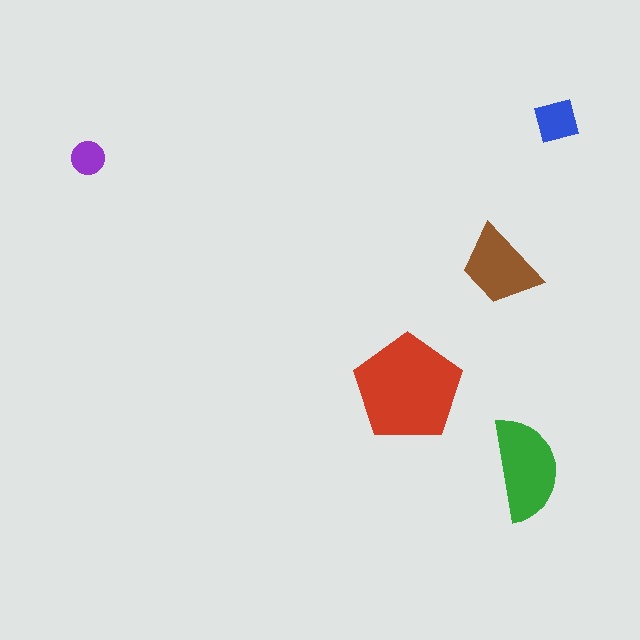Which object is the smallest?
The purple circle.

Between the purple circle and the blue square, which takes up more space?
The blue square.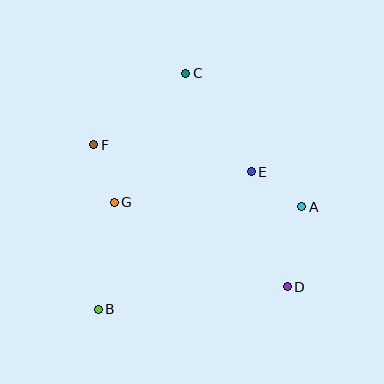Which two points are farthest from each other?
Points B and C are farthest from each other.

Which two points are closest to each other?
Points F and G are closest to each other.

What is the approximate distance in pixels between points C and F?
The distance between C and F is approximately 117 pixels.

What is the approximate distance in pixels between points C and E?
The distance between C and E is approximately 118 pixels.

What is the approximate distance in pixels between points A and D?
The distance between A and D is approximately 81 pixels.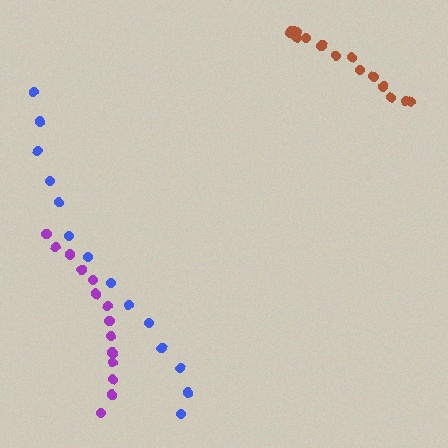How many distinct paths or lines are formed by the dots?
There are 3 distinct paths.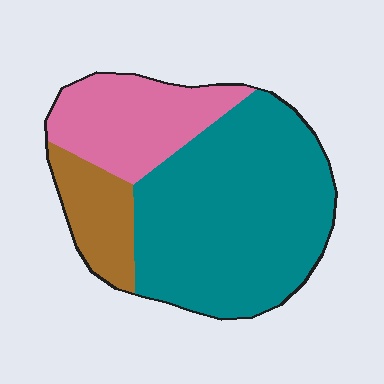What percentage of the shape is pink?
Pink takes up about one quarter (1/4) of the shape.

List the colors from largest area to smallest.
From largest to smallest: teal, pink, brown.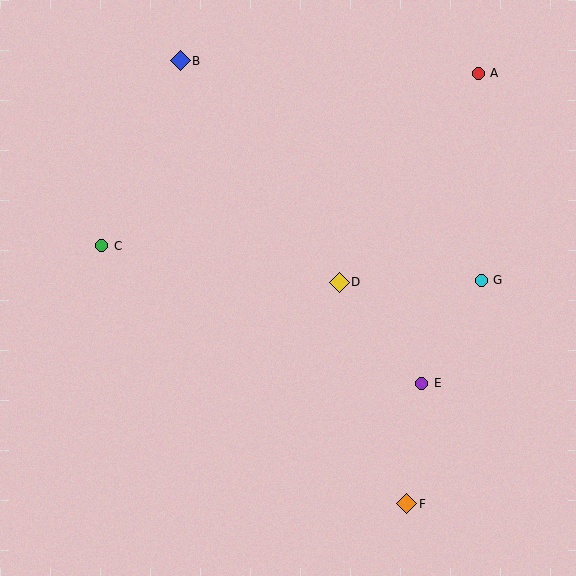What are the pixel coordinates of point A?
Point A is at (478, 73).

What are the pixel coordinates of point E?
Point E is at (422, 383).